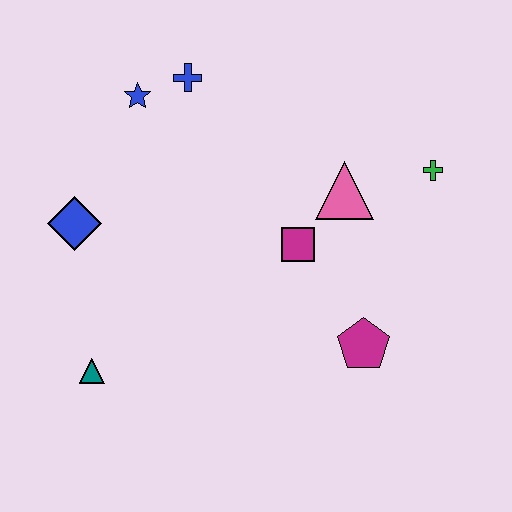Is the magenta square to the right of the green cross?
No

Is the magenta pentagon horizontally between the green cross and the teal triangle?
Yes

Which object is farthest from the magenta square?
The teal triangle is farthest from the magenta square.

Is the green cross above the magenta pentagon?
Yes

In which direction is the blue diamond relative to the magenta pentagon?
The blue diamond is to the left of the magenta pentagon.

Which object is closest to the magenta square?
The pink triangle is closest to the magenta square.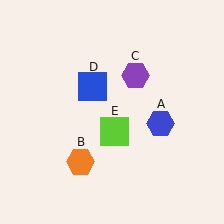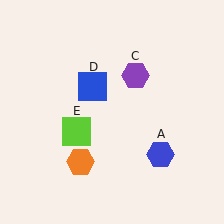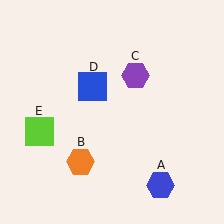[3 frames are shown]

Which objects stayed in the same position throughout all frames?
Orange hexagon (object B) and purple hexagon (object C) and blue square (object D) remained stationary.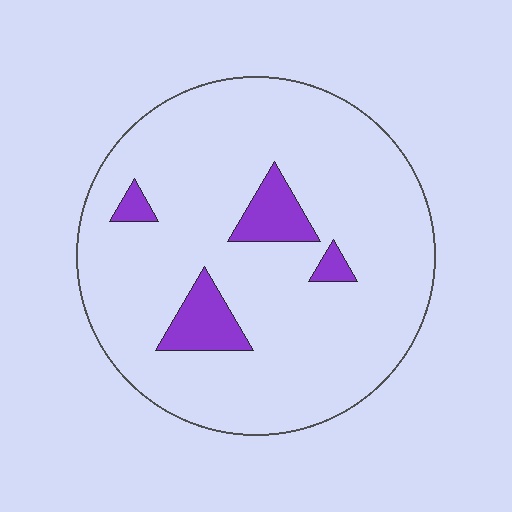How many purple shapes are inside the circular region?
4.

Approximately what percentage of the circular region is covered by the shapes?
Approximately 10%.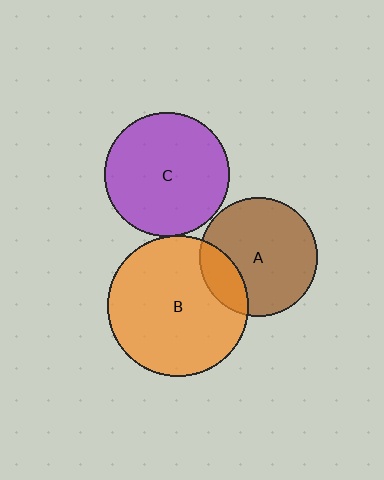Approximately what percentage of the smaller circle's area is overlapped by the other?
Approximately 20%.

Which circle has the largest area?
Circle B (orange).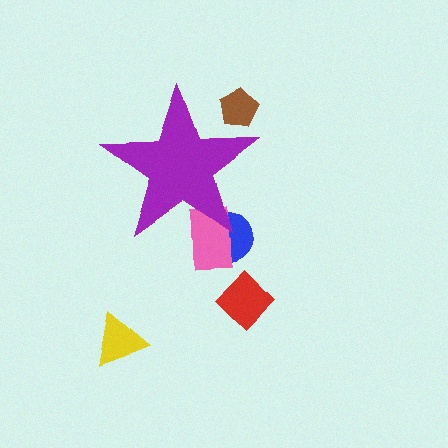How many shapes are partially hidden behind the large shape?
3 shapes are partially hidden.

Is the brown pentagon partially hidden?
Yes, the brown pentagon is partially hidden behind the purple star.